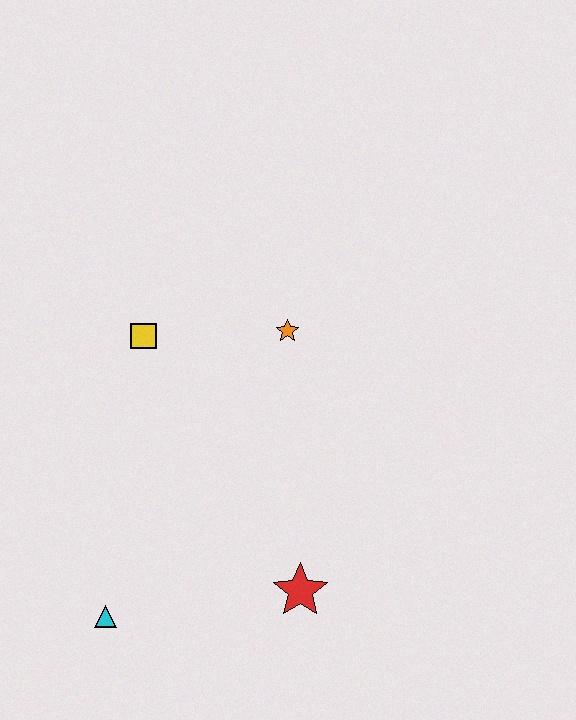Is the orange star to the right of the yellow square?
Yes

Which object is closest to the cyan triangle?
The red star is closest to the cyan triangle.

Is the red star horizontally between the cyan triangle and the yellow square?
No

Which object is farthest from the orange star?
The cyan triangle is farthest from the orange star.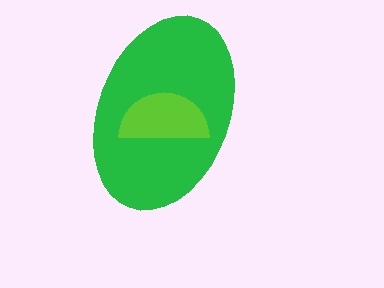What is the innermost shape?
The lime semicircle.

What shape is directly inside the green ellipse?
The lime semicircle.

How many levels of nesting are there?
2.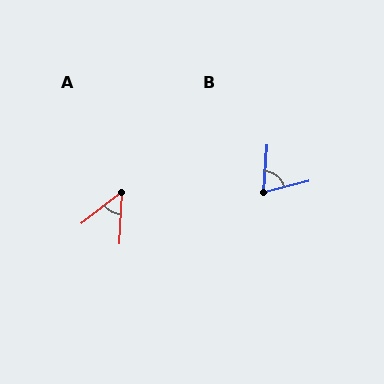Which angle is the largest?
B, at approximately 71 degrees.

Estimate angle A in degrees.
Approximately 49 degrees.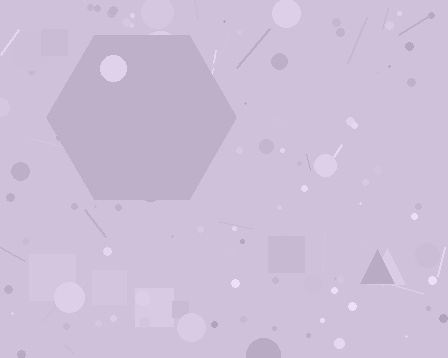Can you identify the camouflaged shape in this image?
The camouflaged shape is a hexagon.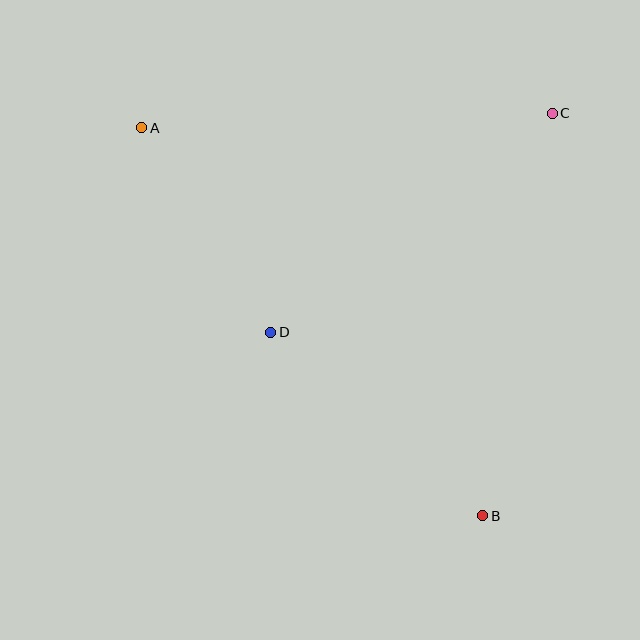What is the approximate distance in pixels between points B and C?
The distance between B and C is approximately 408 pixels.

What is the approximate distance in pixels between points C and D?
The distance between C and D is approximately 357 pixels.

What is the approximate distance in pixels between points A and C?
The distance between A and C is approximately 411 pixels.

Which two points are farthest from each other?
Points A and B are farthest from each other.